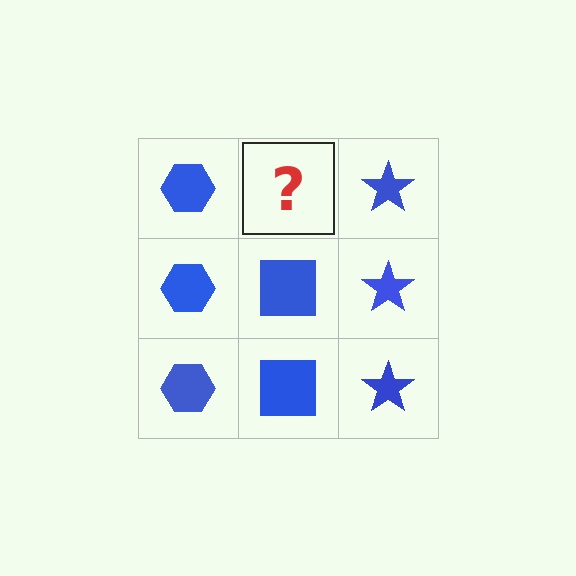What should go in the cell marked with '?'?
The missing cell should contain a blue square.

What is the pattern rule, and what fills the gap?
The rule is that each column has a consistent shape. The gap should be filled with a blue square.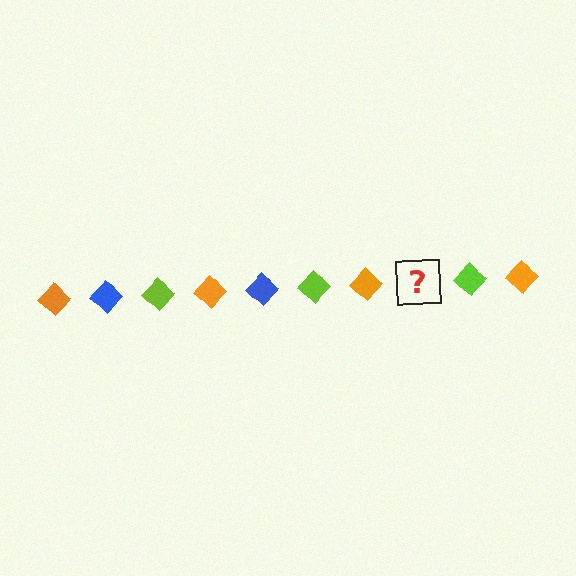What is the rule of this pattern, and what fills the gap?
The rule is that the pattern cycles through orange, blue, lime diamonds. The gap should be filled with a blue diamond.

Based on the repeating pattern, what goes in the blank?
The blank should be a blue diamond.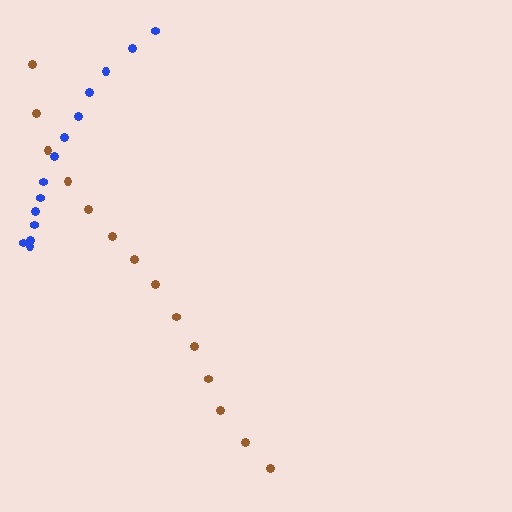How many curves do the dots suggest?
There are 2 distinct paths.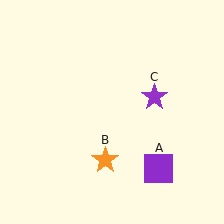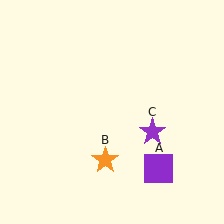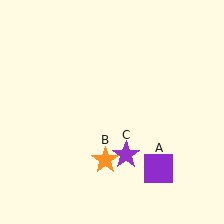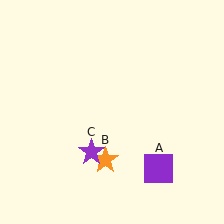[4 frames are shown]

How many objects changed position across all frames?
1 object changed position: purple star (object C).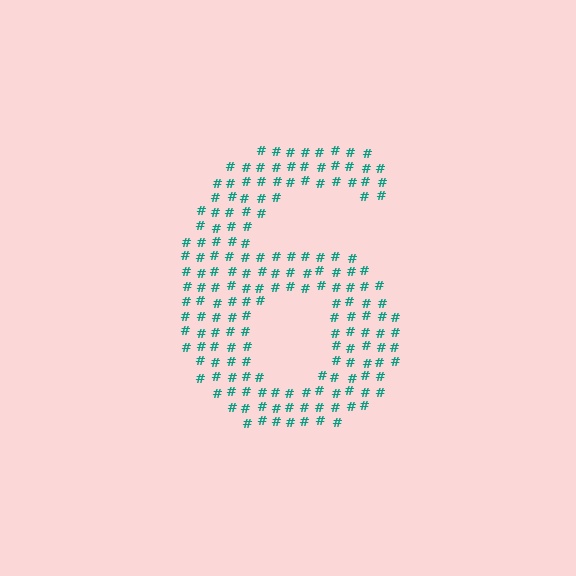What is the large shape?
The large shape is the digit 6.